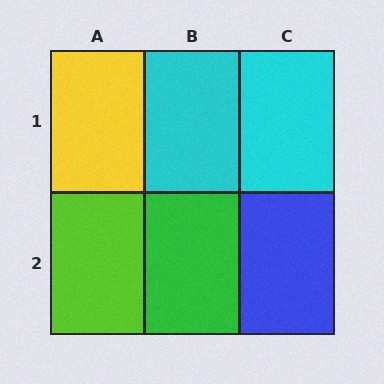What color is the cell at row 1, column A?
Yellow.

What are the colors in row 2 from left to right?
Lime, green, blue.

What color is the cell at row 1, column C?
Cyan.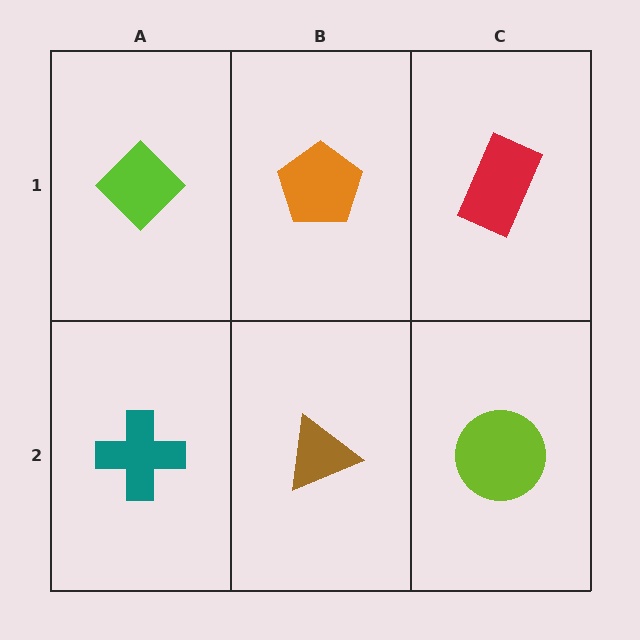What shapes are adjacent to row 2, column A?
A lime diamond (row 1, column A), a brown triangle (row 2, column B).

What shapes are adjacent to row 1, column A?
A teal cross (row 2, column A), an orange pentagon (row 1, column B).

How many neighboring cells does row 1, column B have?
3.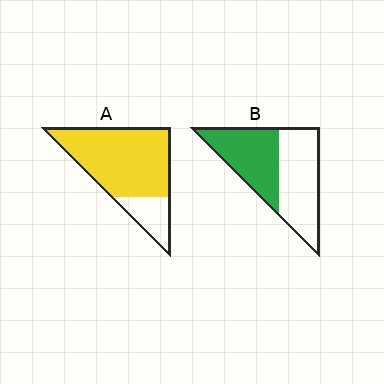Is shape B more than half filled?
Roughly half.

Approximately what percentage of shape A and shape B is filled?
A is approximately 80% and B is approximately 45%.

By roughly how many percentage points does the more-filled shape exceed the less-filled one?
By roughly 30 percentage points (A over B).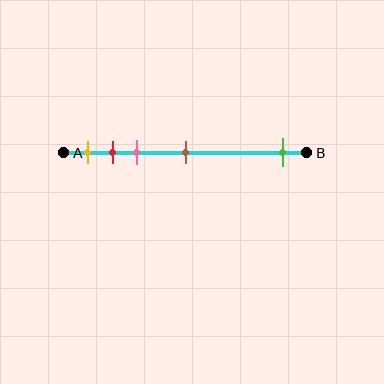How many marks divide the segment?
There are 5 marks dividing the segment.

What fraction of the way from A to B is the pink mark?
The pink mark is approximately 30% (0.3) of the way from A to B.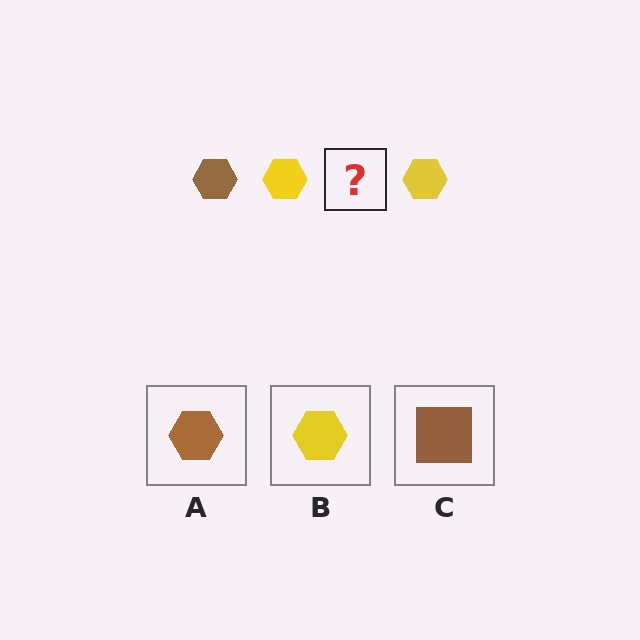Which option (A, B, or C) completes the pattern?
A.